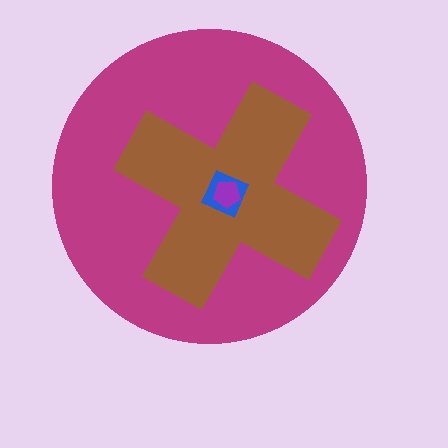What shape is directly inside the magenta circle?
The brown cross.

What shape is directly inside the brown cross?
The blue square.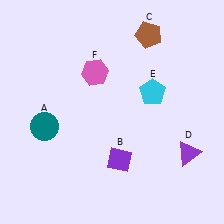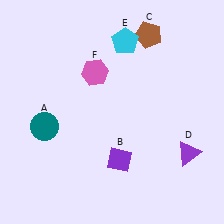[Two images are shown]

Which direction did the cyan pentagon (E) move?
The cyan pentagon (E) moved up.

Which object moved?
The cyan pentagon (E) moved up.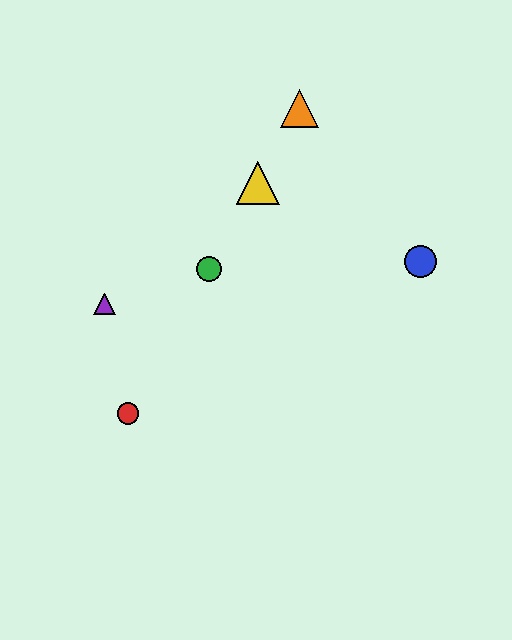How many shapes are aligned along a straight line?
4 shapes (the red circle, the green circle, the yellow triangle, the orange triangle) are aligned along a straight line.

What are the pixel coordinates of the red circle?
The red circle is at (128, 413).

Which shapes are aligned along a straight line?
The red circle, the green circle, the yellow triangle, the orange triangle are aligned along a straight line.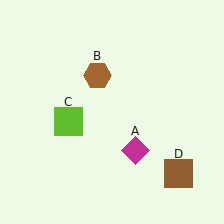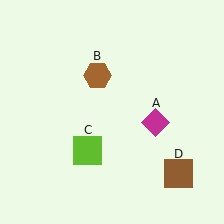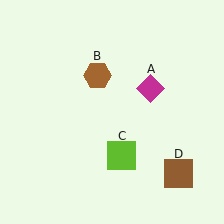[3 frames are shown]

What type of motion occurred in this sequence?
The magenta diamond (object A), lime square (object C) rotated counterclockwise around the center of the scene.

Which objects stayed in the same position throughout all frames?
Brown hexagon (object B) and brown square (object D) remained stationary.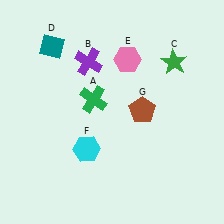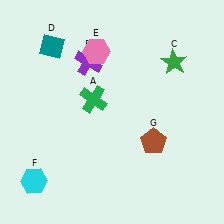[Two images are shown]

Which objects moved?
The objects that moved are: the pink hexagon (E), the cyan hexagon (F), the brown pentagon (G).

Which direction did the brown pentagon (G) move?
The brown pentagon (G) moved down.